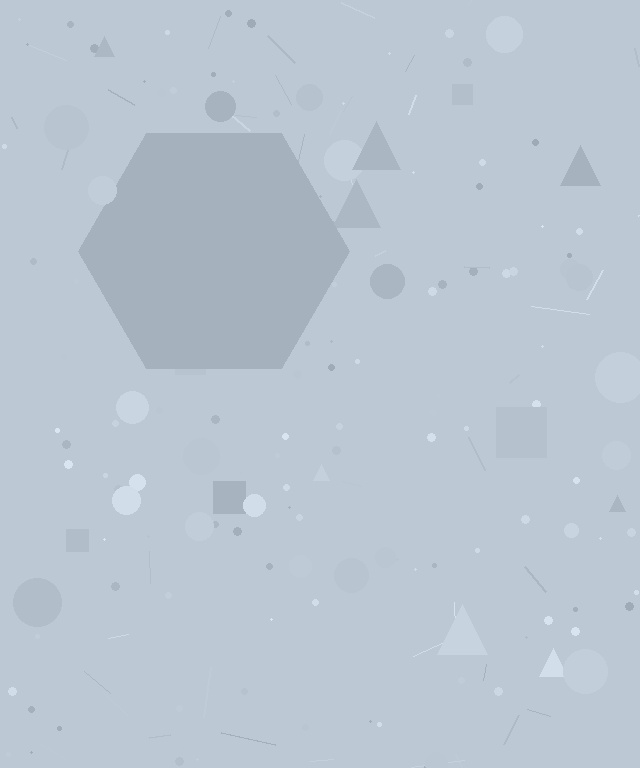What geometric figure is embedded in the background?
A hexagon is embedded in the background.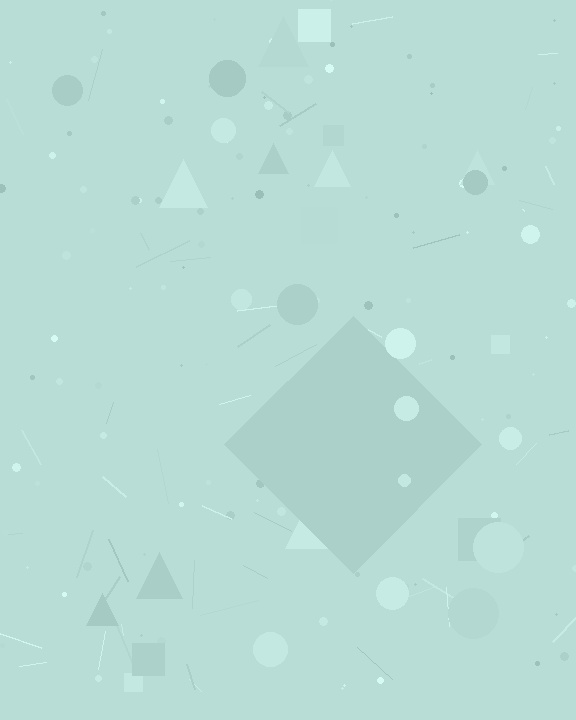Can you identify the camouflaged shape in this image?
The camouflaged shape is a diamond.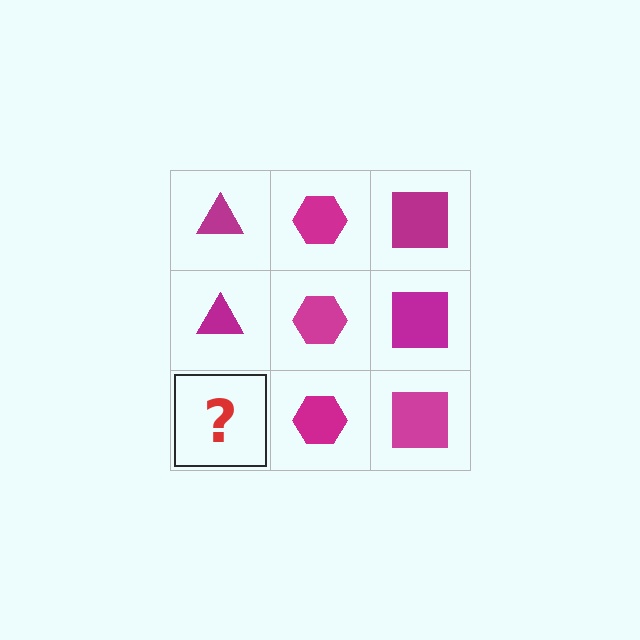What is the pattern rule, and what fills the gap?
The rule is that each column has a consistent shape. The gap should be filled with a magenta triangle.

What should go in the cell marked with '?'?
The missing cell should contain a magenta triangle.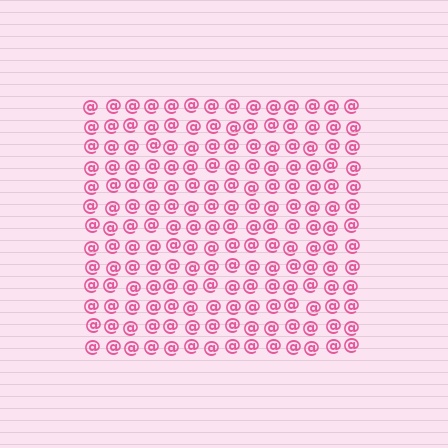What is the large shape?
The large shape is a square.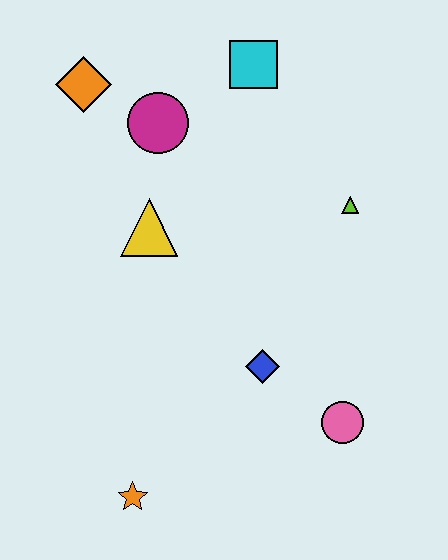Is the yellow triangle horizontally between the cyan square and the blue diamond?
No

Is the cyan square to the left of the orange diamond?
No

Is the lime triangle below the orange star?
No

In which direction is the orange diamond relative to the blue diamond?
The orange diamond is above the blue diamond.